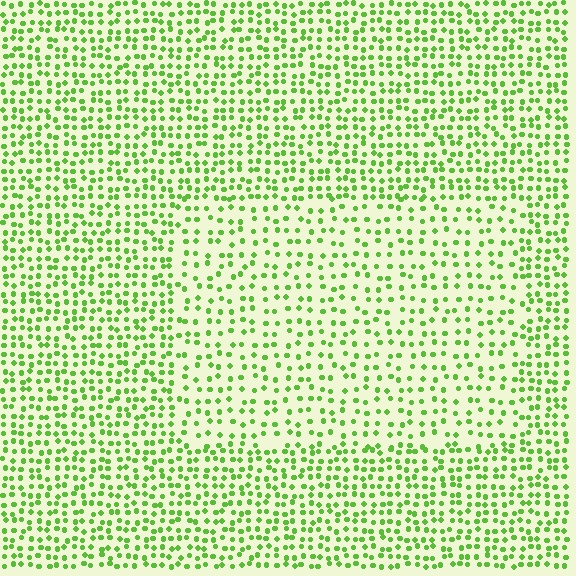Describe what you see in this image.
The image contains small lime elements arranged at two different densities. A rectangle-shaped region is visible where the elements are less densely packed than the surrounding area.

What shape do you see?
I see a rectangle.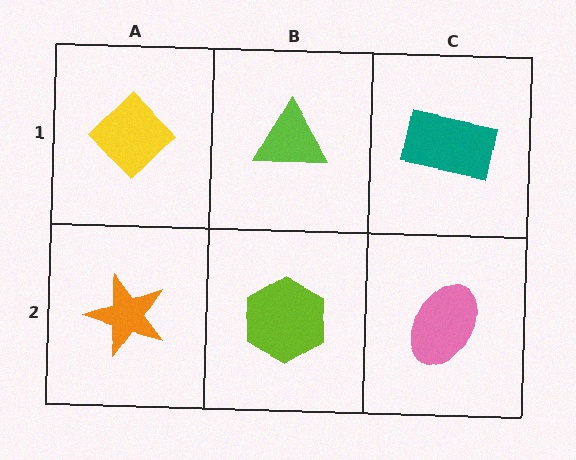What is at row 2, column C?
A pink ellipse.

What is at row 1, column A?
A yellow diamond.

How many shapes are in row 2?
3 shapes.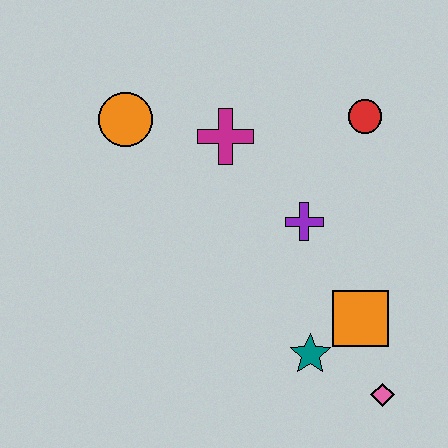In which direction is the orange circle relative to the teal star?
The orange circle is above the teal star.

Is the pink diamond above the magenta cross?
No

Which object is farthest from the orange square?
The orange circle is farthest from the orange square.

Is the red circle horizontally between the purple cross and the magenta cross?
No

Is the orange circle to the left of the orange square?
Yes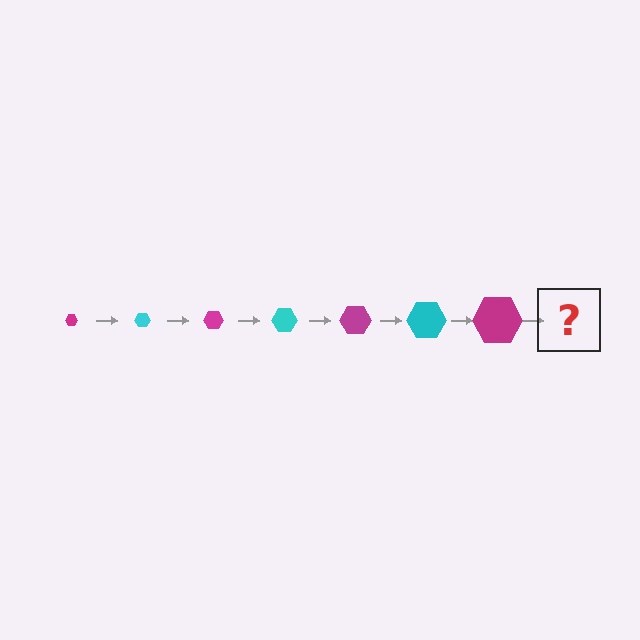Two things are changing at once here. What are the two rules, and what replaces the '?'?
The two rules are that the hexagon grows larger each step and the color cycles through magenta and cyan. The '?' should be a cyan hexagon, larger than the previous one.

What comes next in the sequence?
The next element should be a cyan hexagon, larger than the previous one.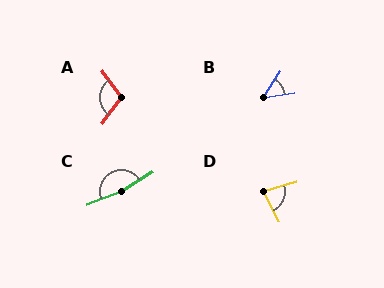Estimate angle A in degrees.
Approximately 108 degrees.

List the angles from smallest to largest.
B (48°), D (78°), A (108°), C (169°).